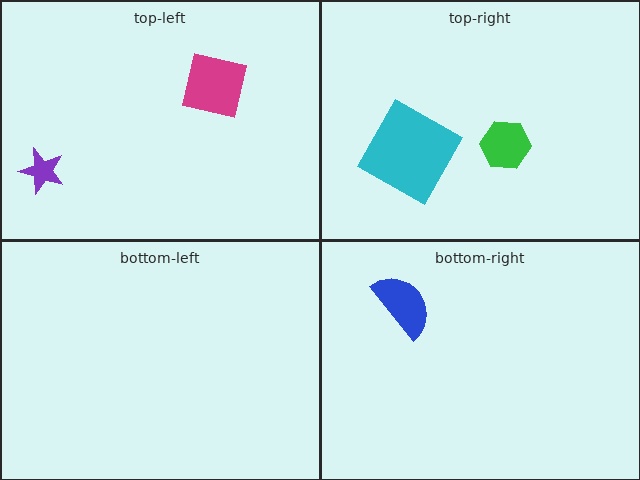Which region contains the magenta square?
The top-left region.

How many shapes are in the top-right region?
2.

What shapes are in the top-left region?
The magenta square, the purple star.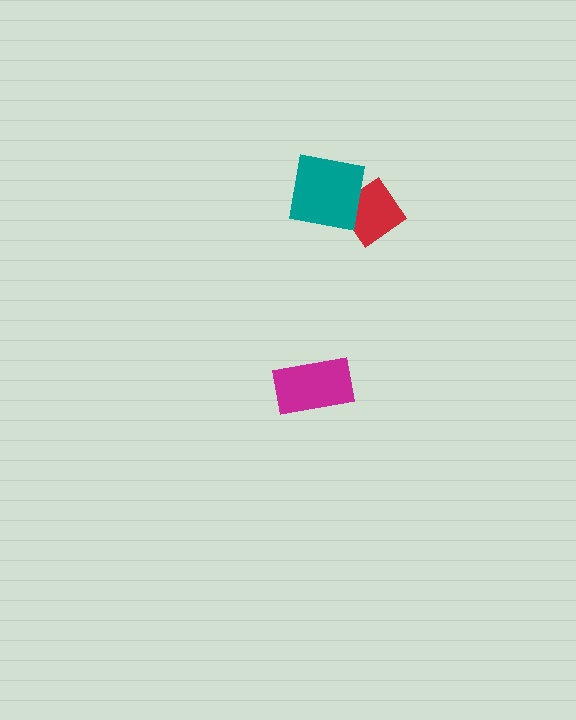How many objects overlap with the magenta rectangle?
0 objects overlap with the magenta rectangle.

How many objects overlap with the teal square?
1 object overlaps with the teal square.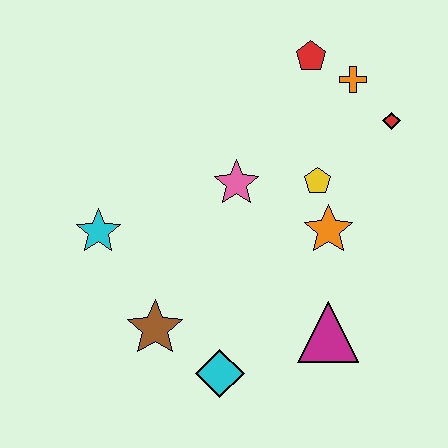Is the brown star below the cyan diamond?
No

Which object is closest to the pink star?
The yellow pentagon is closest to the pink star.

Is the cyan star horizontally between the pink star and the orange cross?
No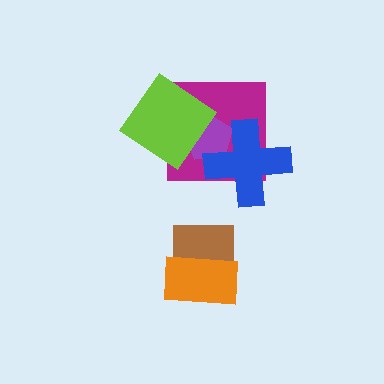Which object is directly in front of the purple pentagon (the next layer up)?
The lime diamond is directly in front of the purple pentagon.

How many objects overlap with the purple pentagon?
3 objects overlap with the purple pentagon.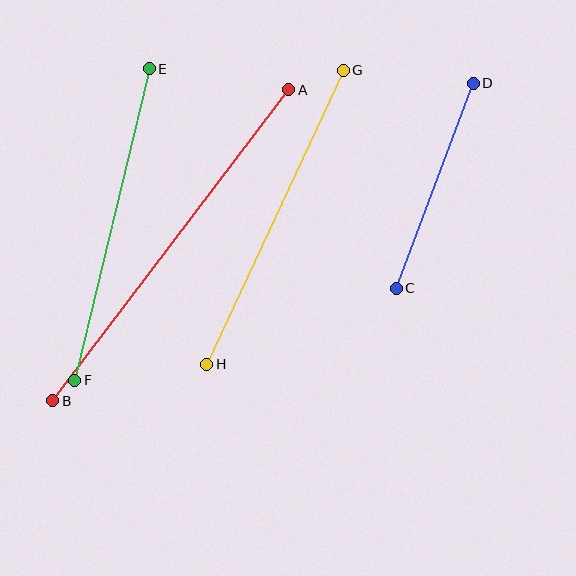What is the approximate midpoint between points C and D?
The midpoint is at approximately (435, 186) pixels.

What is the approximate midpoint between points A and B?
The midpoint is at approximately (171, 245) pixels.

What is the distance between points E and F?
The distance is approximately 320 pixels.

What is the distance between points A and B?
The distance is approximately 391 pixels.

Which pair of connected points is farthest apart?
Points A and B are farthest apart.